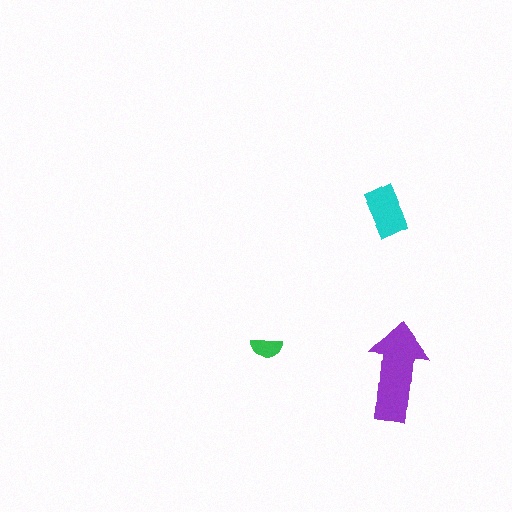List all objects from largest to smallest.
The purple arrow, the cyan rectangle, the green semicircle.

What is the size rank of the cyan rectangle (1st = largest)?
2nd.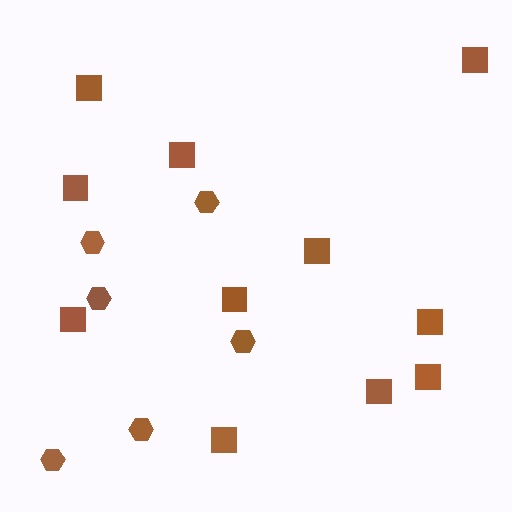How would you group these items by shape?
There are 2 groups: one group of squares (11) and one group of hexagons (6).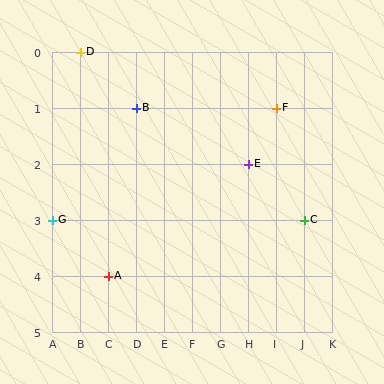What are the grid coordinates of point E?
Point E is at grid coordinates (H, 2).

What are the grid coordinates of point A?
Point A is at grid coordinates (C, 4).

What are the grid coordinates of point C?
Point C is at grid coordinates (J, 3).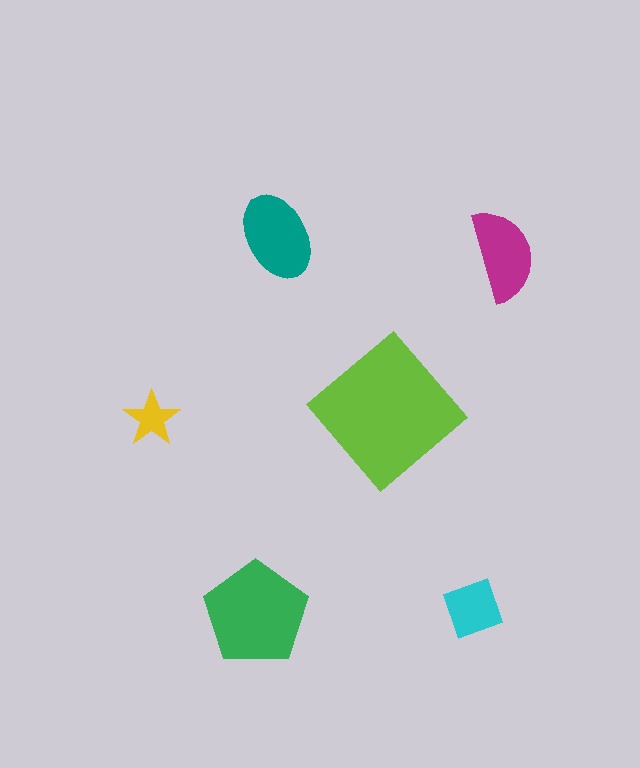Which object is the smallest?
The yellow star.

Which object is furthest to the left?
The yellow star is leftmost.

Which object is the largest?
The lime diamond.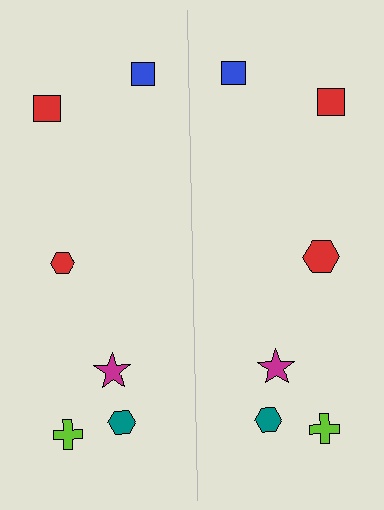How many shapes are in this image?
There are 12 shapes in this image.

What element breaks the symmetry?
The red hexagon on the right side has a different size than its mirror counterpart.